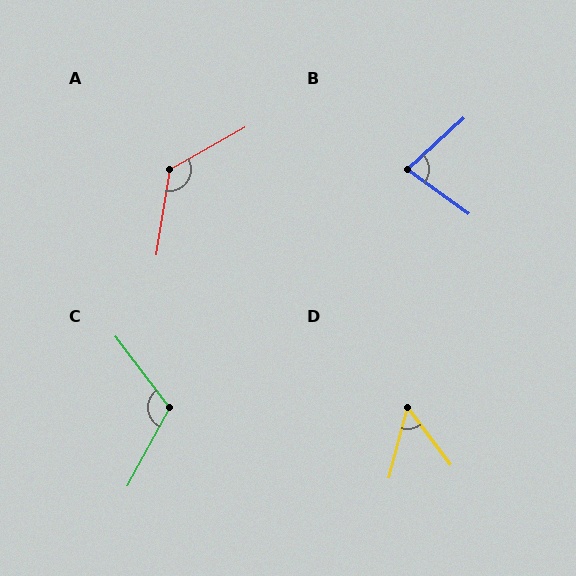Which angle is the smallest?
D, at approximately 52 degrees.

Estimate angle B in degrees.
Approximately 79 degrees.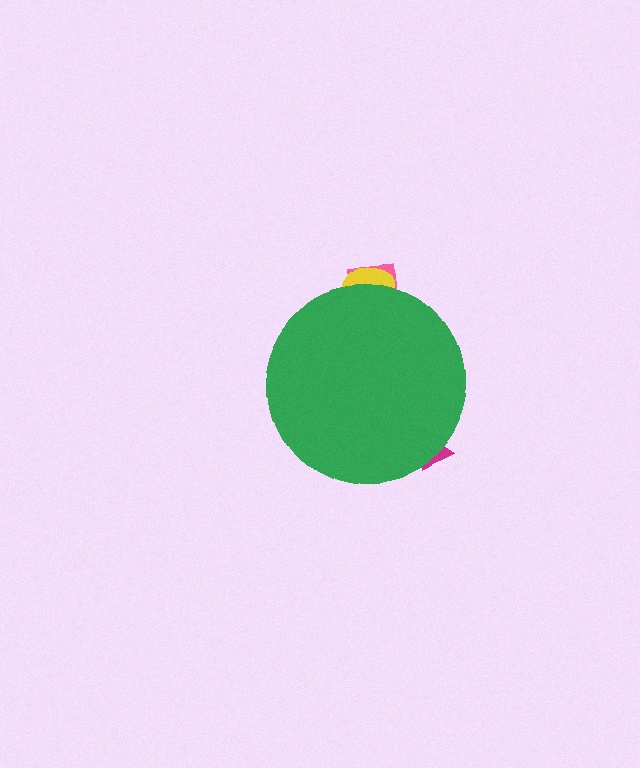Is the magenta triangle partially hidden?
Yes, the magenta triangle is partially hidden behind the green circle.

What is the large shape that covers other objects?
A green circle.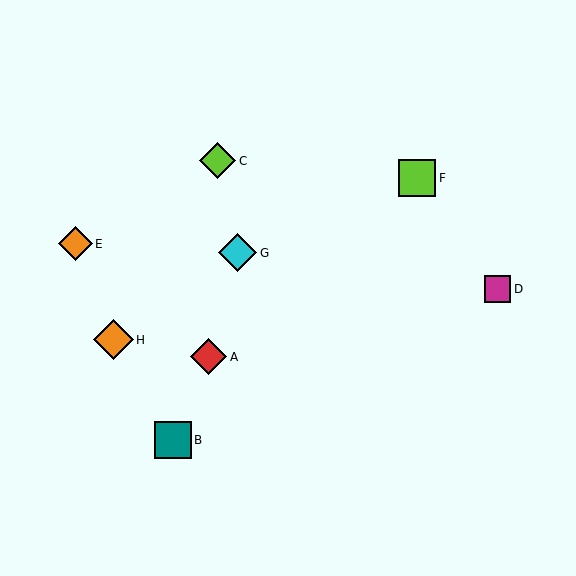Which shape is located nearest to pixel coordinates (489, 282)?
The magenta square (labeled D) at (498, 289) is nearest to that location.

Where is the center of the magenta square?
The center of the magenta square is at (498, 289).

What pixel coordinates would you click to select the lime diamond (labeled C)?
Click at (218, 161) to select the lime diamond C.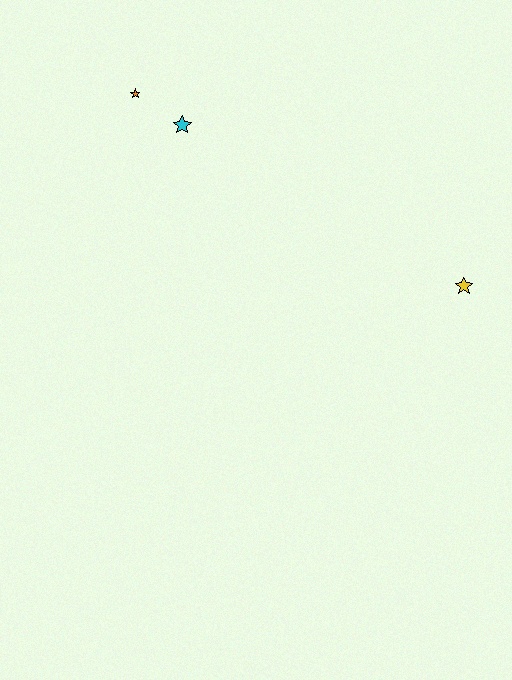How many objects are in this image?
There are 3 objects.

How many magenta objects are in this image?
There are no magenta objects.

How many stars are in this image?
There are 3 stars.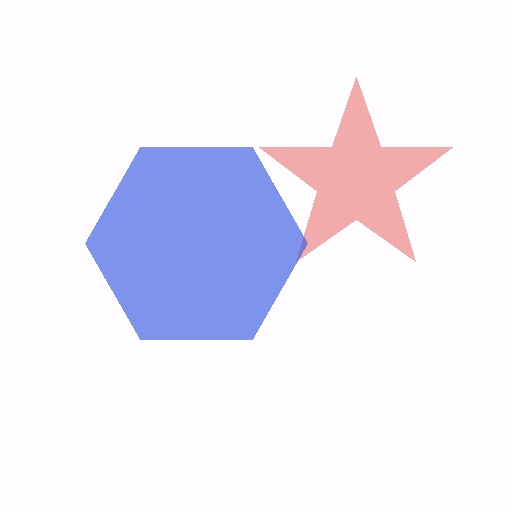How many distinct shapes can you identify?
There are 2 distinct shapes: a red star, a blue hexagon.